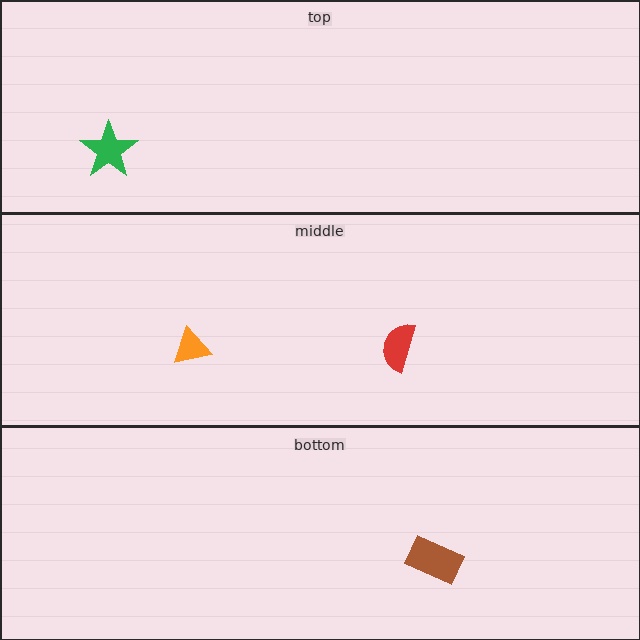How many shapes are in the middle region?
2.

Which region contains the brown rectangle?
The bottom region.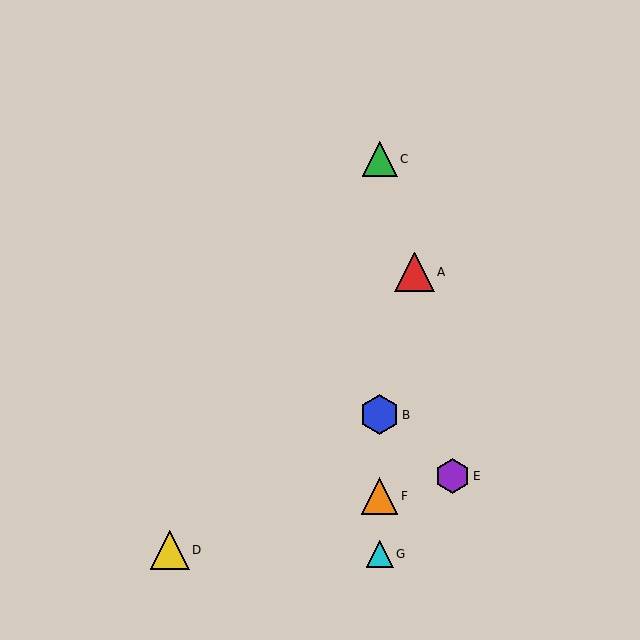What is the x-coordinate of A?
Object A is at x≈414.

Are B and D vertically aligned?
No, B is at x≈380 and D is at x≈170.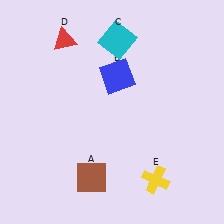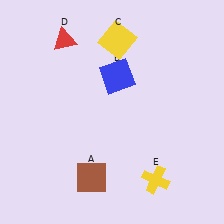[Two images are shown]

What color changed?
The square (C) changed from cyan in Image 1 to yellow in Image 2.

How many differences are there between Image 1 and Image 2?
There is 1 difference between the two images.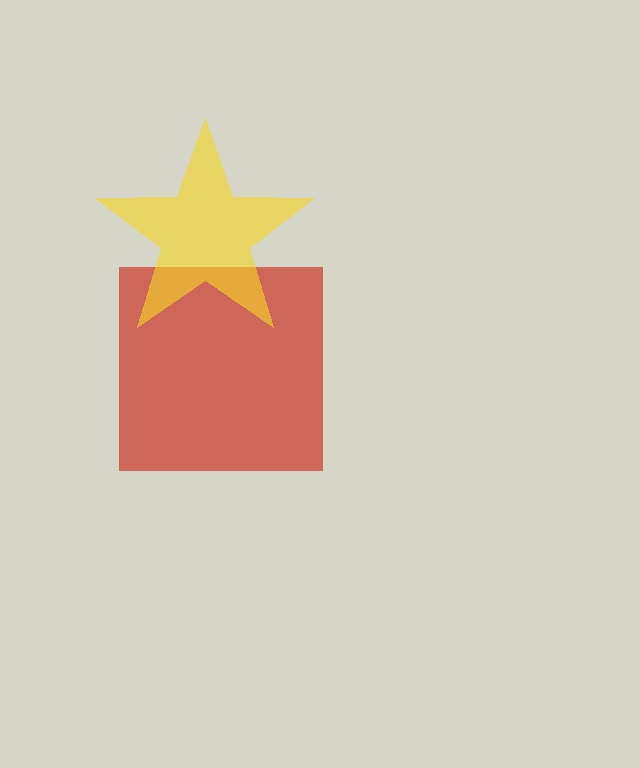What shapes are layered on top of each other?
The layered shapes are: a red square, a yellow star.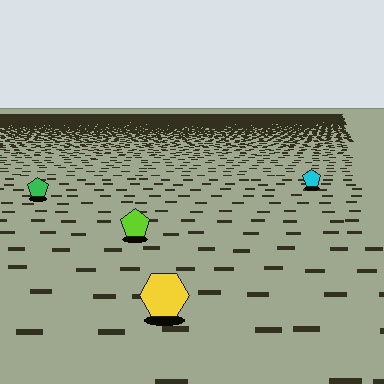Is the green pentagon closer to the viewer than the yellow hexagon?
No. The yellow hexagon is closer — you can tell from the texture gradient: the ground texture is coarser near it.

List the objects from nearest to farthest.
From nearest to farthest: the yellow hexagon, the lime pentagon, the green pentagon, the cyan pentagon.